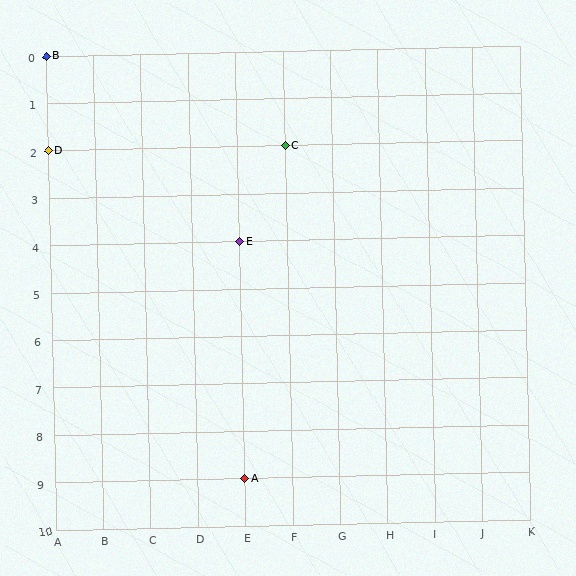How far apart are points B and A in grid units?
Points B and A are 4 columns and 9 rows apart (about 9.8 grid units diagonally).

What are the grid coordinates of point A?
Point A is at grid coordinates (E, 9).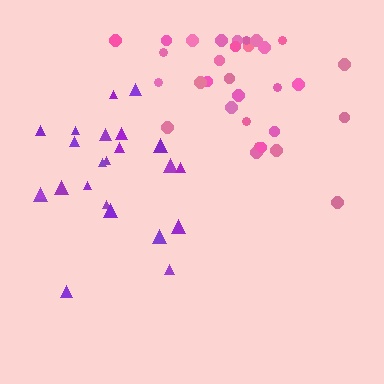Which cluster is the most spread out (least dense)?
Pink.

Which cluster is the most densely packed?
Purple.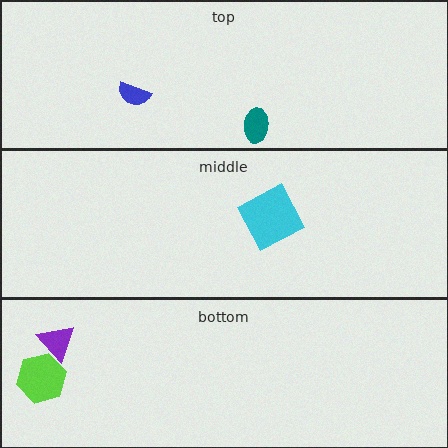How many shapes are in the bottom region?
2.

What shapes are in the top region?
The blue semicircle, the teal ellipse.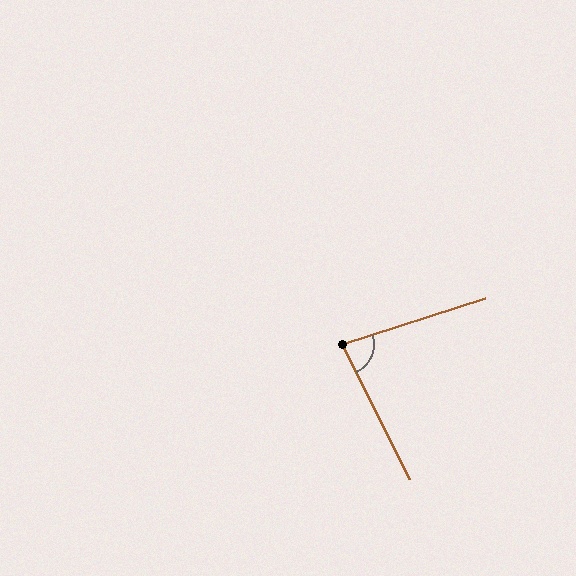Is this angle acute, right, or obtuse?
It is acute.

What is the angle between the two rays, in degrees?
Approximately 81 degrees.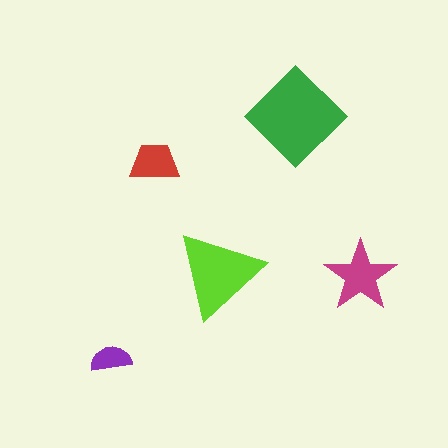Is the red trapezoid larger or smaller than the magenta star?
Smaller.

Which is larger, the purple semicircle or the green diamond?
The green diamond.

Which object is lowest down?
The purple semicircle is bottommost.